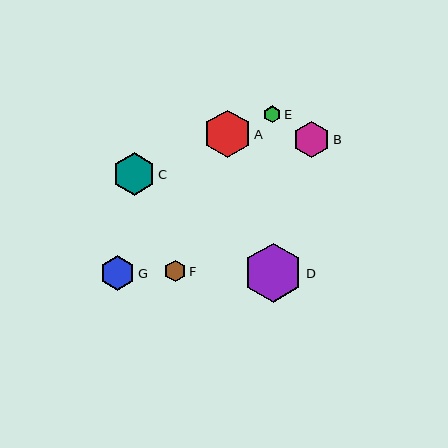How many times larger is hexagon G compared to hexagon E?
Hexagon G is approximately 2.1 times the size of hexagon E.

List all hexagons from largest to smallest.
From largest to smallest: D, A, C, B, G, F, E.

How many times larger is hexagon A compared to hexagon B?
Hexagon A is approximately 1.3 times the size of hexagon B.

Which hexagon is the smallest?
Hexagon E is the smallest with a size of approximately 17 pixels.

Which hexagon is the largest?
Hexagon D is the largest with a size of approximately 60 pixels.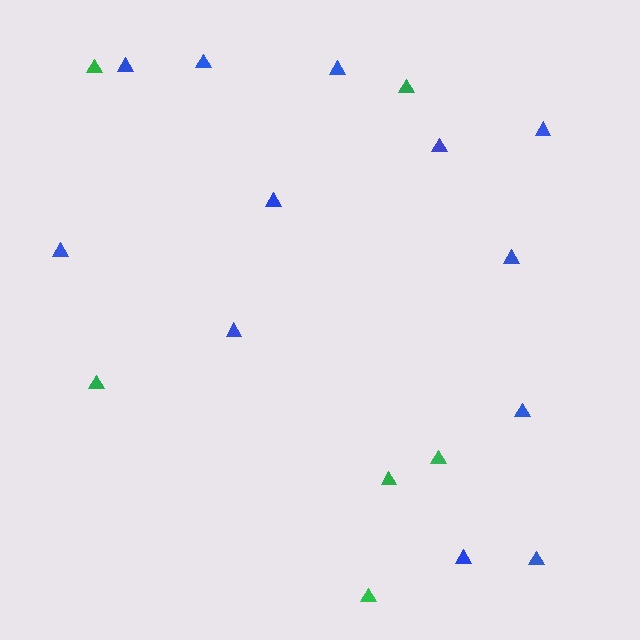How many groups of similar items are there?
There are 2 groups: one group of green triangles (6) and one group of blue triangles (12).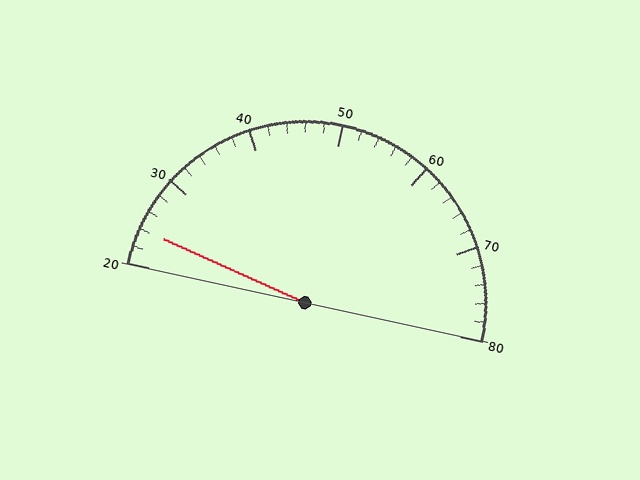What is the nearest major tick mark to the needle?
The nearest major tick mark is 20.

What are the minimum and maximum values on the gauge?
The gauge ranges from 20 to 80.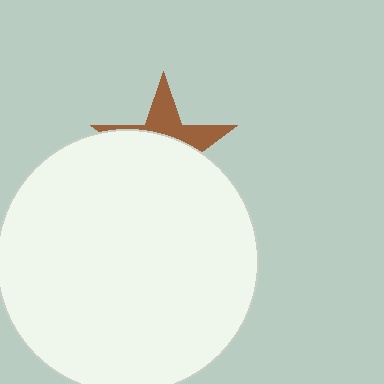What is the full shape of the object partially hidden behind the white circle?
The partially hidden object is a brown star.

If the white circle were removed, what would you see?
You would see the complete brown star.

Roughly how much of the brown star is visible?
A small part of it is visible (roughly 35%).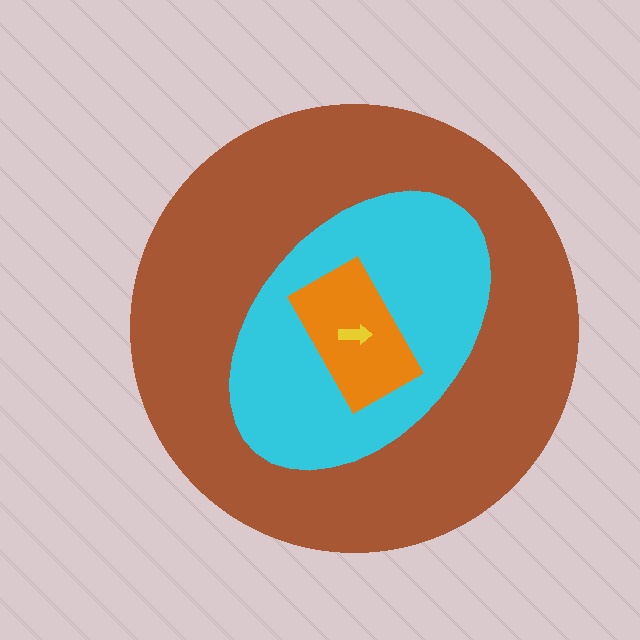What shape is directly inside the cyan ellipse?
The orange rectangle.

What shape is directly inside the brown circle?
The cyan ellipse.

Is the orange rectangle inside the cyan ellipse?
Yes.